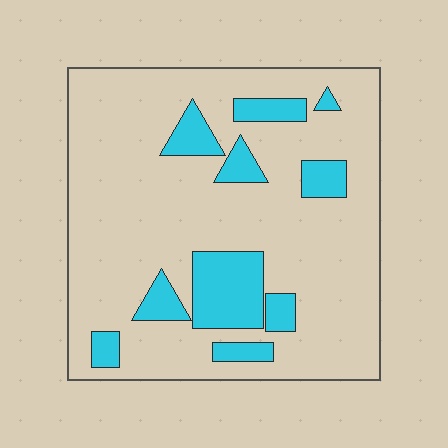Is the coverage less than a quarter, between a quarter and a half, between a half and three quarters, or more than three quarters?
Less than a quarter.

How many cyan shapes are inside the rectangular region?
10.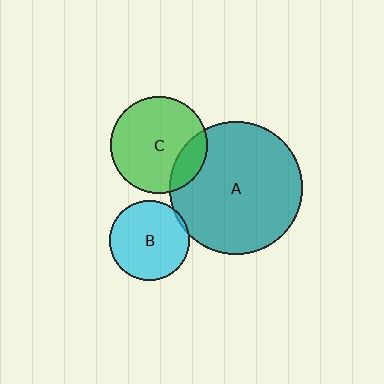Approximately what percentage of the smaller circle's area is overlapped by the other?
Approximately 5%.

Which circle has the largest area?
Circle A (teal).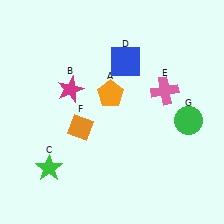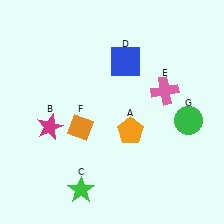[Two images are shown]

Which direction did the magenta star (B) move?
The magenta star (B) moved down.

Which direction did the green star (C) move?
The green star (C) moved right.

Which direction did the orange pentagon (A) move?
The orange pentagon (A) moved down.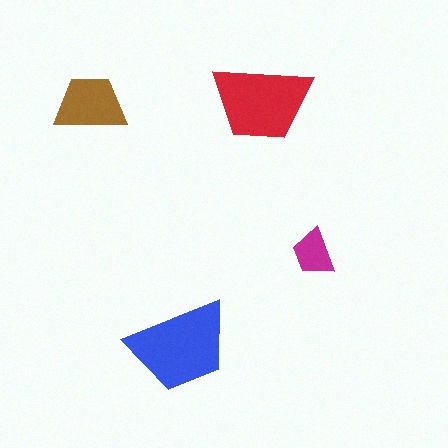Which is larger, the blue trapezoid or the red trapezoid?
The blue one.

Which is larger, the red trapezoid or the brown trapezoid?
The red one.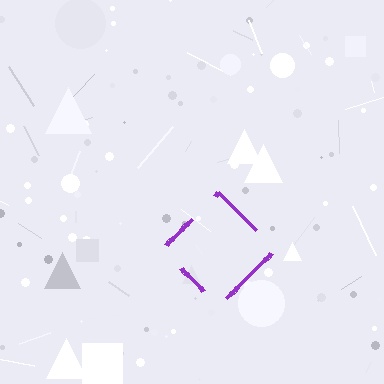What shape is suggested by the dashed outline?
The dashed outline suggests a diamond.